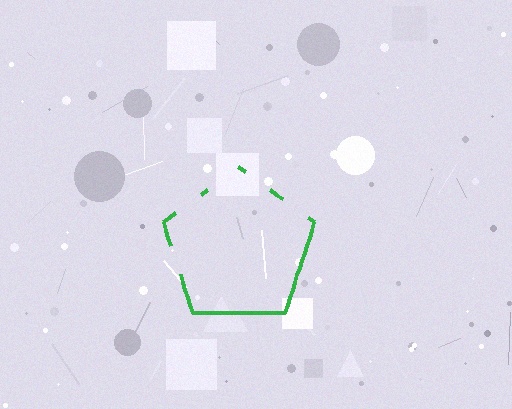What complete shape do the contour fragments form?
The contour fragments form a pentagon.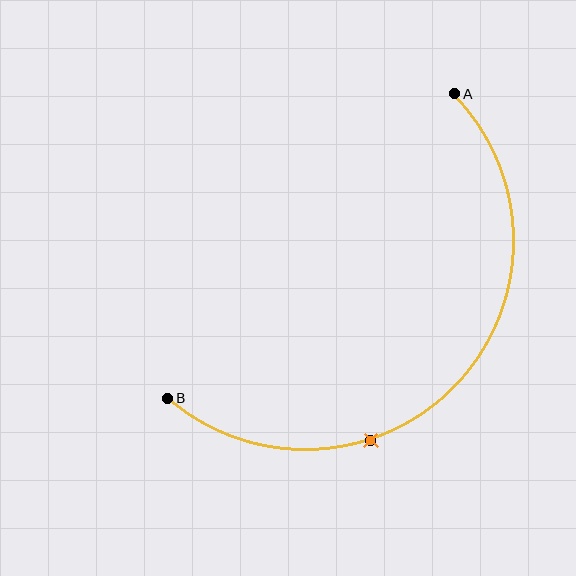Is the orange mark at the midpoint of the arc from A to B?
No. The orange mark lies on the arc but is closer to endpoint B. The arc midpoint would be at the point on the curve equidistant along the arc from both A and B.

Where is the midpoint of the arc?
The arc midpoint is the point on the curve farthest from the straight line joining A and B. It sits below and to the right of that line.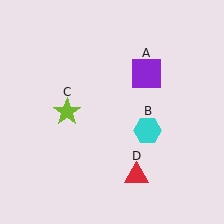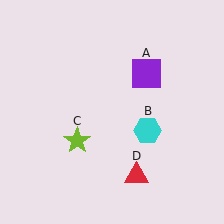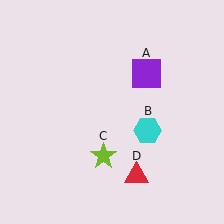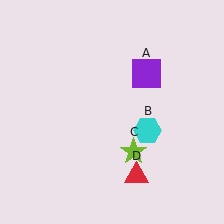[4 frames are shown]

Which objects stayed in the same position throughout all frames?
Purple square (object A) and cyan hexagon (object B) and red triangle (object D) remained stationary.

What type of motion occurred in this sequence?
The lime star (object C) rotated counterclockwise around the center of the scene.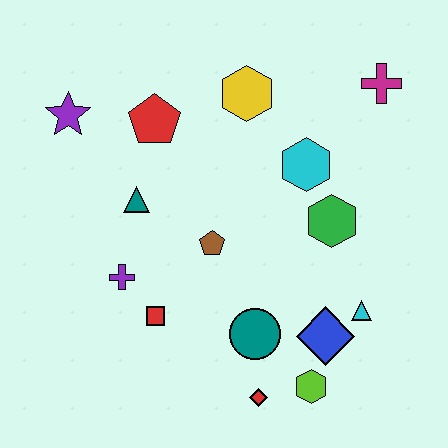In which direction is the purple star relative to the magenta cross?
The purple star is to the left of the magenta cross.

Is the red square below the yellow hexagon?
Yes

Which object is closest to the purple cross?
The red square is closest to the purple cross.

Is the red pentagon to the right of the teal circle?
No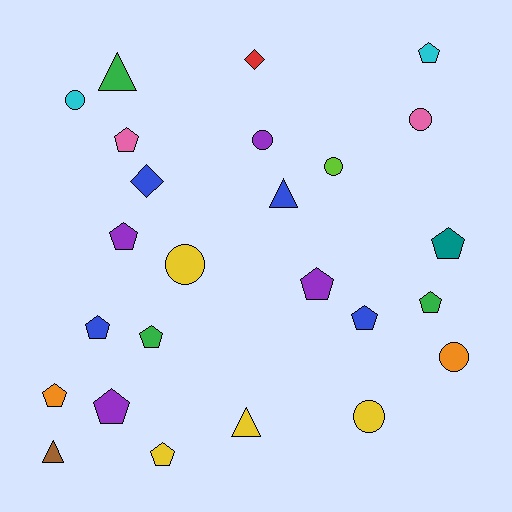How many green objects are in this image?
There are 3 green objects.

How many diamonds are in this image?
There are 2 diamonds.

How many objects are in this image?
There are 25 objects.